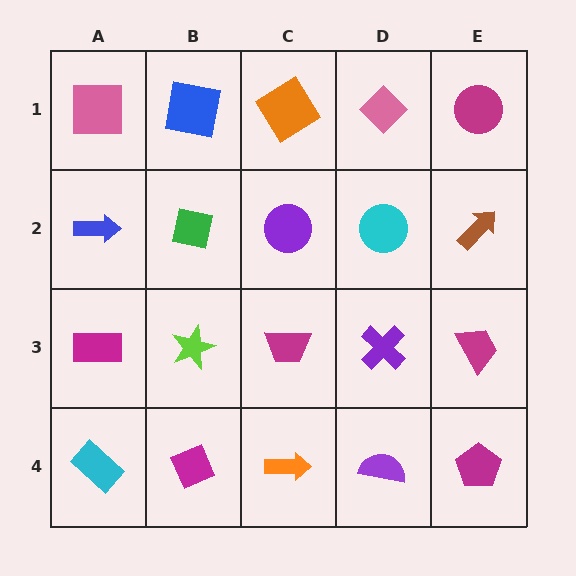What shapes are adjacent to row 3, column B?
A green square (row 2, column B), a magenta diamond (row 4, column B), a magenta rectangle (row 3, column A), a magenta trapezoid (row 3, column C).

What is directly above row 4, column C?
A magenta trapezoid.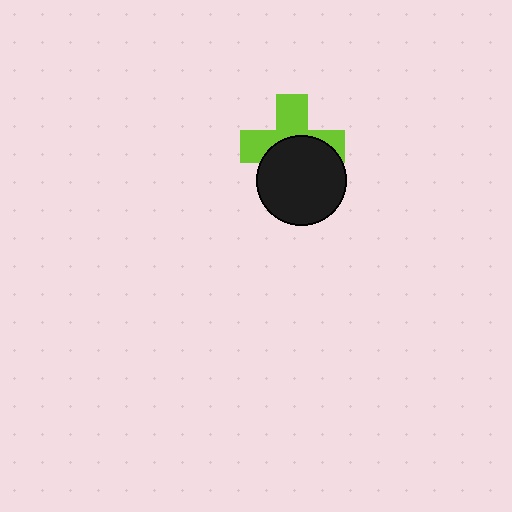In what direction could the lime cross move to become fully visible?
The lime cross could move up. That would shift it out from behind the black circle entirely.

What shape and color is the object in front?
The object in front is a black circle.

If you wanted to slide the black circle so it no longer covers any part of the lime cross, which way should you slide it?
Slide it down — that is the most direct way to separate the two shapes.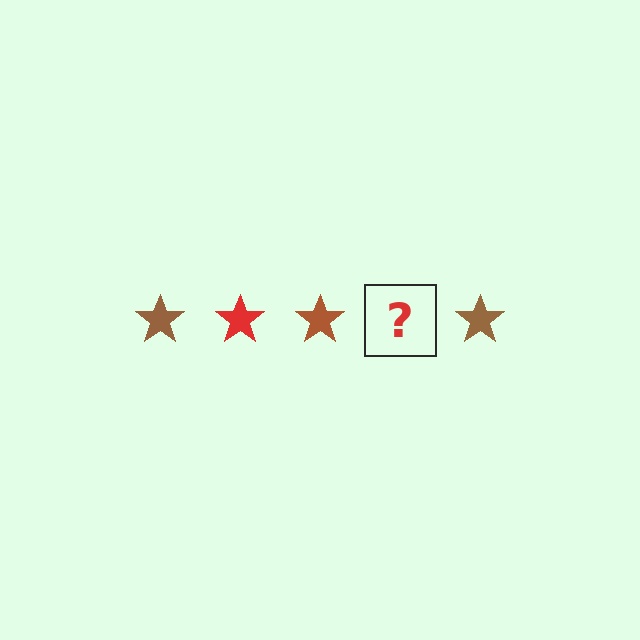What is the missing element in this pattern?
The missing element is a red star.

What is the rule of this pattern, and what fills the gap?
The rule is that the pattern cycles through brown, red stars. The gap should be filled with a red star.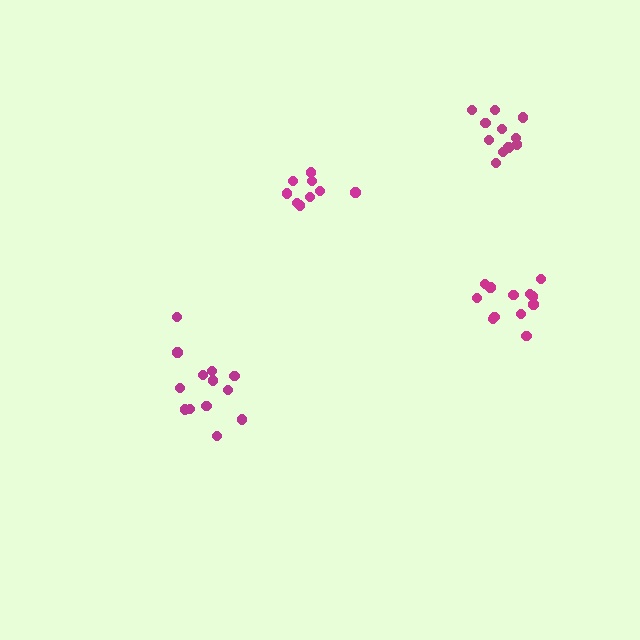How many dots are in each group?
Group 1: 12 dots, Group 2: 13 dots, Group 3: 11 dots, Group 4: 9 dots (45 total).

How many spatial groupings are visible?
There are 4 spatial groupings.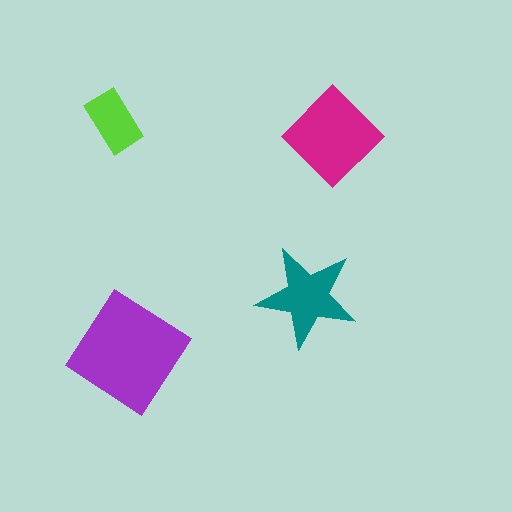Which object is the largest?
The purple diamond.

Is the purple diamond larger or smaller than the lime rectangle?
Larger.